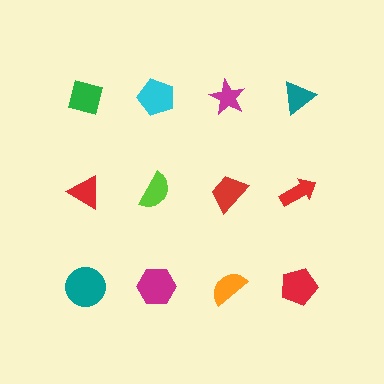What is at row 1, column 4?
A teal triangle.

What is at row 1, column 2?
A cyan pentagon.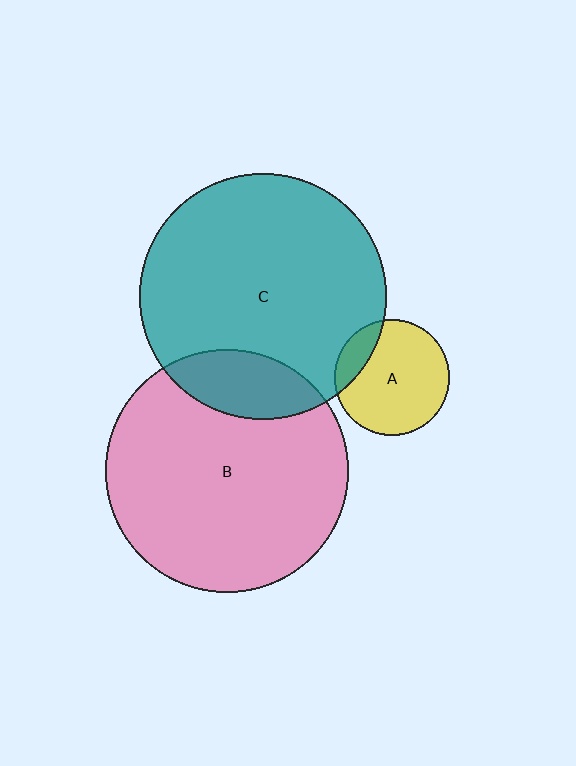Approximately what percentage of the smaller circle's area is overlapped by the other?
Approximately 15%.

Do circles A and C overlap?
Yes.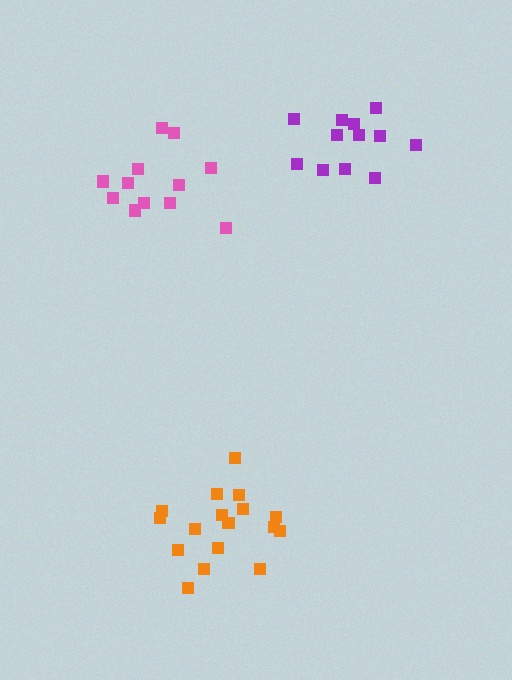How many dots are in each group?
Group 1: 17 dots, Group 2: 12 dots, Group 3: 12 dots (41 total).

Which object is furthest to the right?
The purple cluster is rightmost.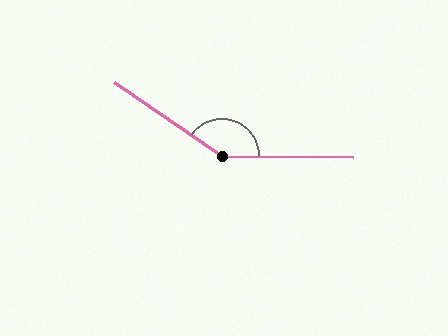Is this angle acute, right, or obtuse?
It is obtuse.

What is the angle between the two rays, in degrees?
Approximately 146 degrees.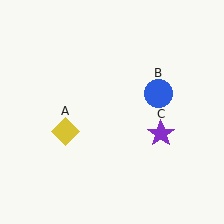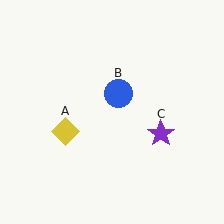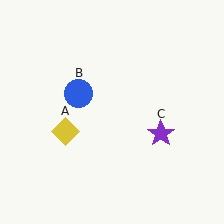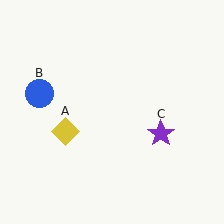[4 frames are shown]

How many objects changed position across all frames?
1 object changed position: blue circle (object B).